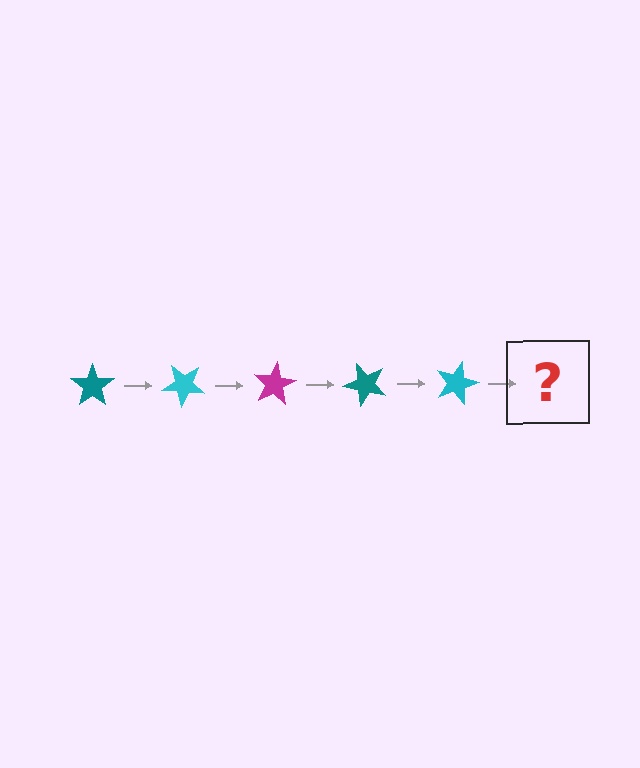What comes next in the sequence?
The next element should be a magenta star, rotated 200 degrees from the start.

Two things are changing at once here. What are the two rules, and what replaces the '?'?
The two rules are that it rotates 40 degrees each step and the color cycles through teal, cyan, and magenta. The '?' should be a magenta star, rotated 200 degrees from the start.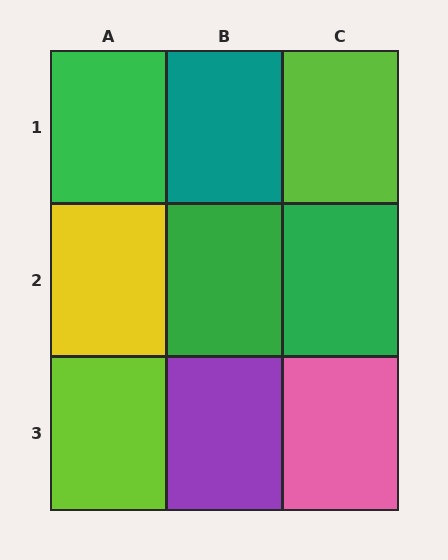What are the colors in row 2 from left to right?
Yellow, green, green.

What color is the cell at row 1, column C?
Lime.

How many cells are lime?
2 cells are lime.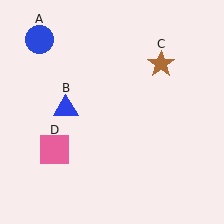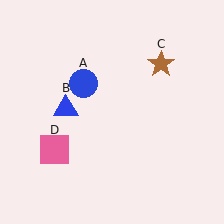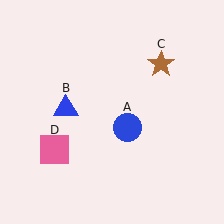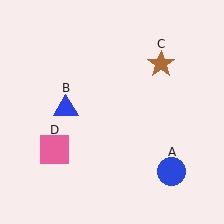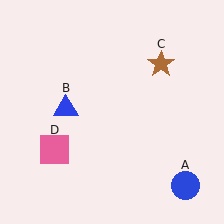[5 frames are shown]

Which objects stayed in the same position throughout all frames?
Blue triangle (object B) and brown star (object C) and pink square (object D) remained stationary.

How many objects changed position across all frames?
1 object changed position: blue circle (object A).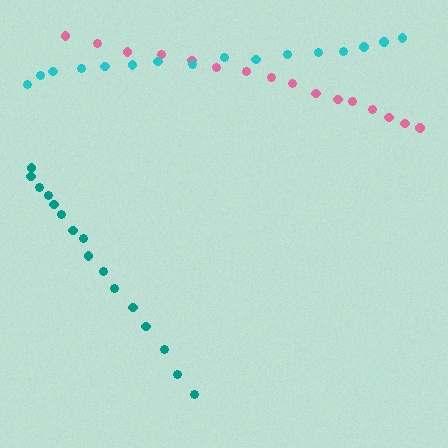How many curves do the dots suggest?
There are 3 distinct paths.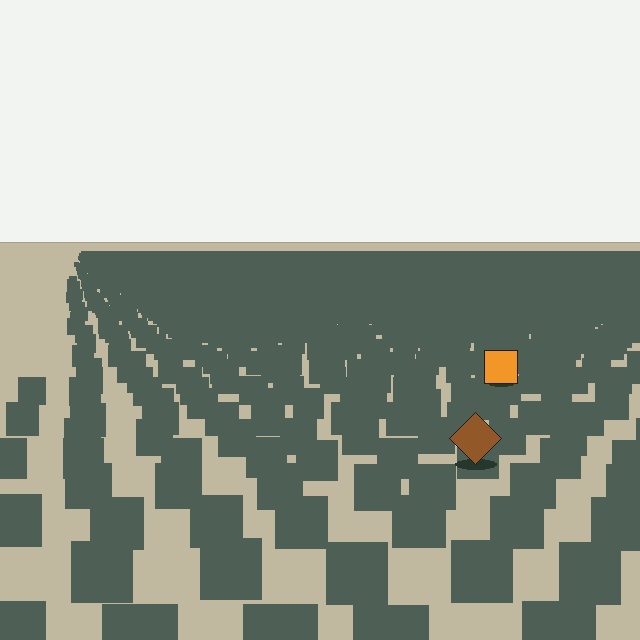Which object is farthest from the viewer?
The orange square is farthest from the viewer. It appears smaller and the ground texture around it is denser.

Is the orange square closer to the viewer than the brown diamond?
No. The brown diamond is closer — you can tell from the texture gradient: the ground texture is coarser near it.